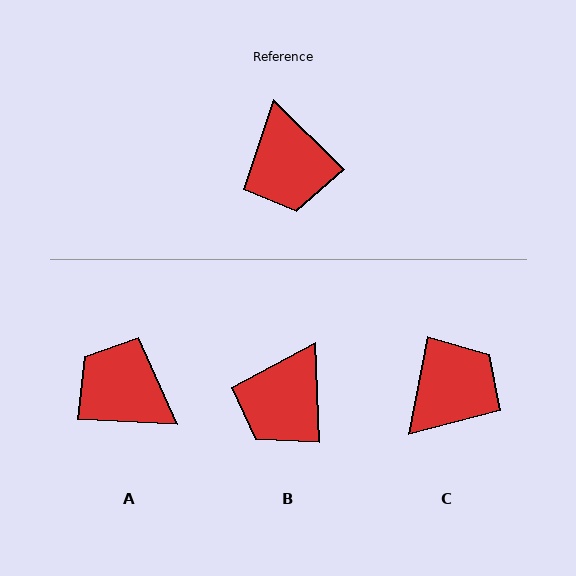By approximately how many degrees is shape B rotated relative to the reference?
Approximately 43 degrees clockwise.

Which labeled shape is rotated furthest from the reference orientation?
A, about 138 degrees away.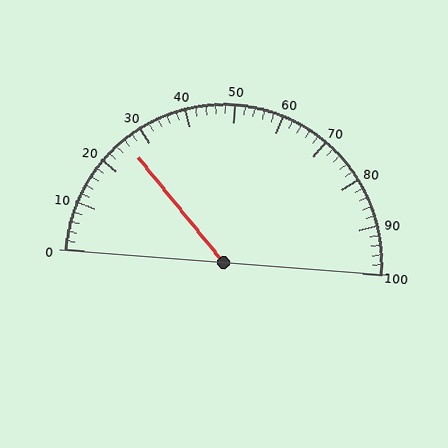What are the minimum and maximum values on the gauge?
The gauge ranges from 0 to 100.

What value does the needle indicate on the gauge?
The needle indicates approximately 26.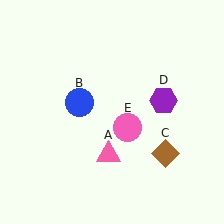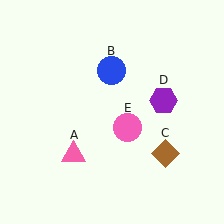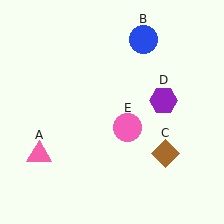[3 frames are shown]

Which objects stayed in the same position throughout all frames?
Brown diamond (object C) and purple hexagon (object D) and pink circle (object E) remained stationary.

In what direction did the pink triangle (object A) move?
The pink triangle (object A) moved left.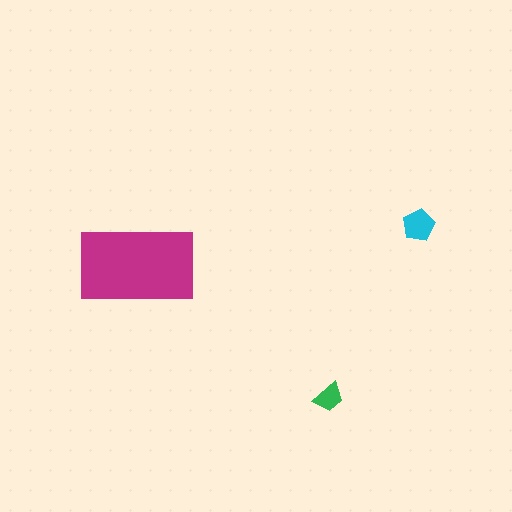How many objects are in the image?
There are 3 objects in the image.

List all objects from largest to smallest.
The magenta rectangle, the cyan pentagon, the green trapezoid.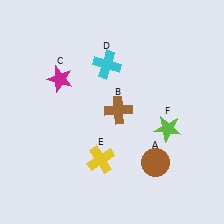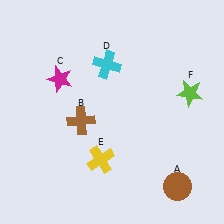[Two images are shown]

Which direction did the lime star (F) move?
The lime star (F) moved up.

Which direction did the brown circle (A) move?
The brown circle (A) moved down.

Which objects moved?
The objects that moved are: the brown circle (A), the brown cross (B), the lime star (F).